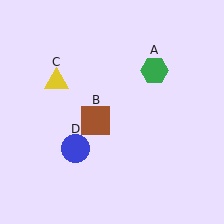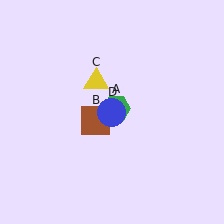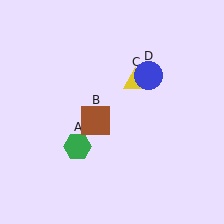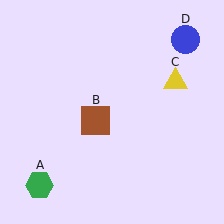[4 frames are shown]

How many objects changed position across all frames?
3 objects changed position: green hexagon (object A), yellow triangle (object C), blue circle (object D).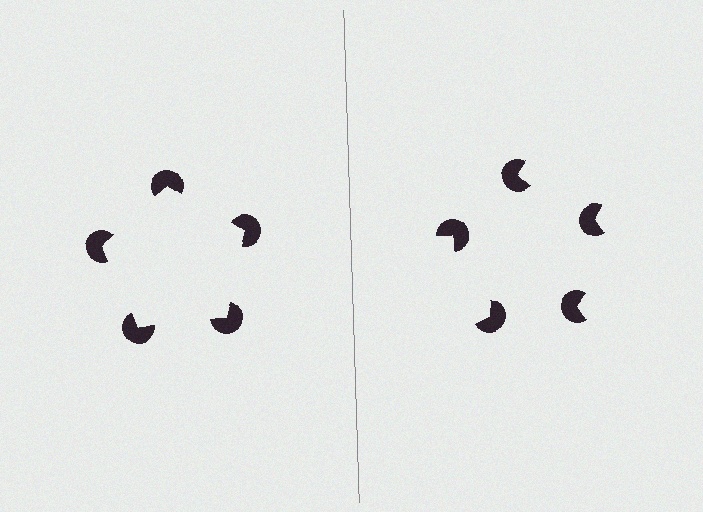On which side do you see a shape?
An illusory pentagon appears on the left side. On the right side the wedge cuts are rotated, so no coherent shape forms.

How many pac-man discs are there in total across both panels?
10 — 5 on each side.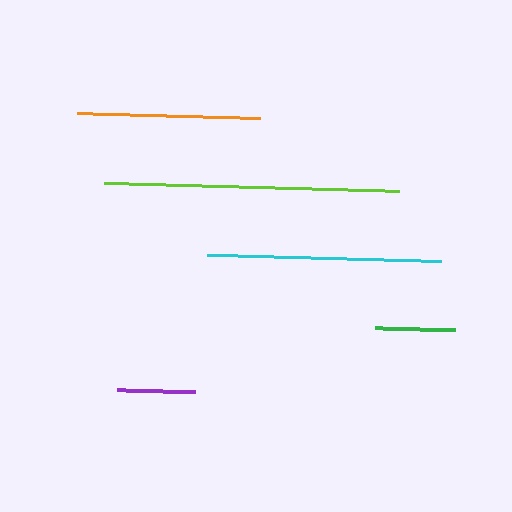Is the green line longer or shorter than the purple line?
The green line is longer than the purple line.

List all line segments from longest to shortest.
From longest to shortest: lime, cyan, orange, green, purple.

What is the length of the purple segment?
The purple segment is approximately 78 pixels long.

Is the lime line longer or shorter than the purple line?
The lime line is longer than the purple line.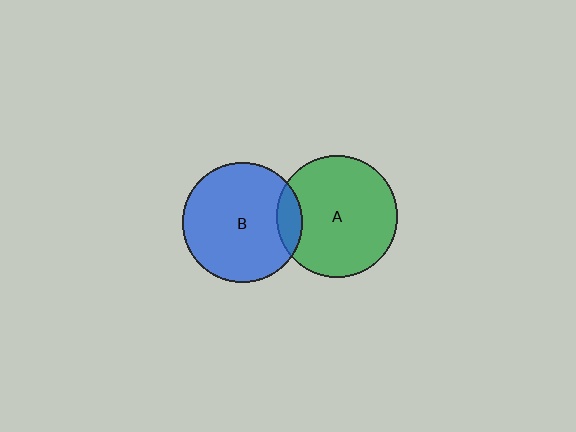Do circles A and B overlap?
Yes.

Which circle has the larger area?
Circle A (green).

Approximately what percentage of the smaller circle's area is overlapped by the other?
Approximately 10%.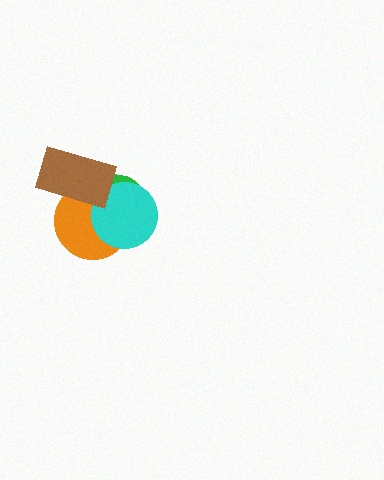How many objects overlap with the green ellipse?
3 objects overlap with the green ellipse.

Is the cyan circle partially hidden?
Yes, it is partially covered by another shape.